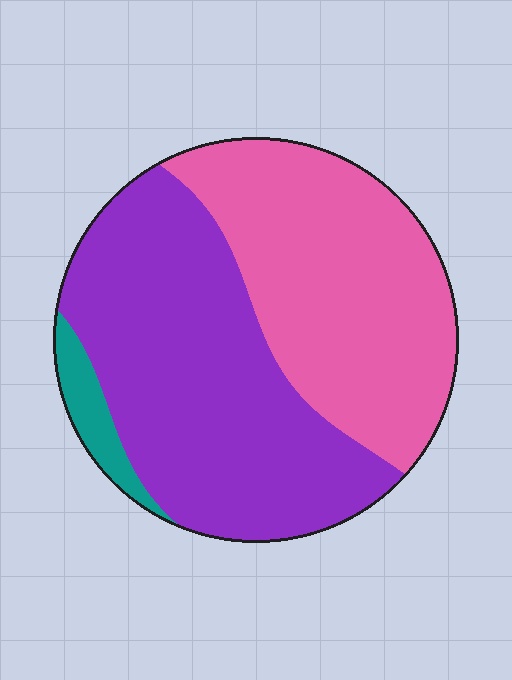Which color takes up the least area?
Teal, at roughly 5%.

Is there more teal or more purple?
Purple.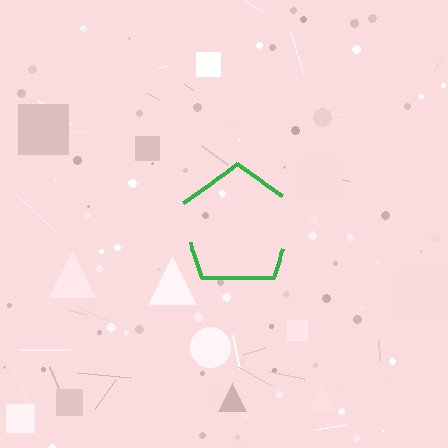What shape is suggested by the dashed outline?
The dashed outline suggests a pentagon.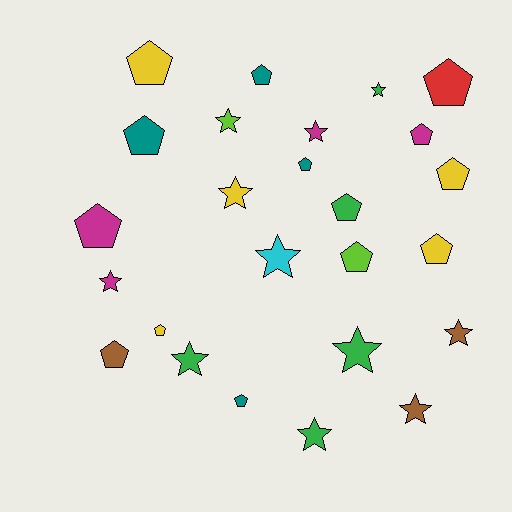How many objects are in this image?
There are 25 objects.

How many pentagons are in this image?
There are 14 pentagons.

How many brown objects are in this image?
There are 3 brown objects.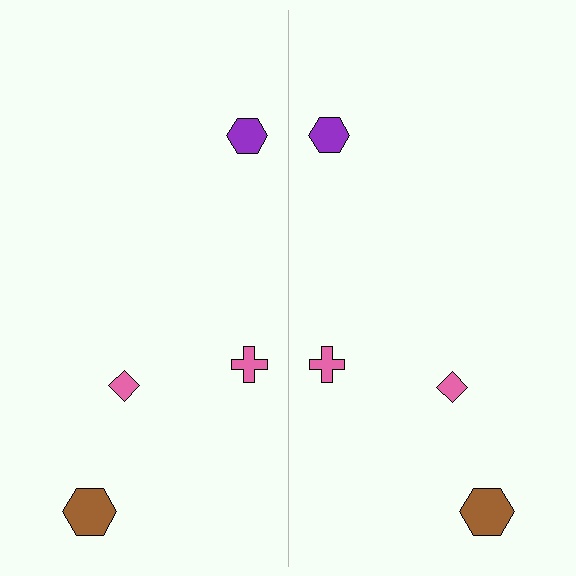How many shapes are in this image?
There are 8 shapes in this image.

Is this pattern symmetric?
Yes, this pattern has bilateral (reflection) symmetry.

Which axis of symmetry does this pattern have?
The pattern has a vertical axis of symmetry running through the center of the image.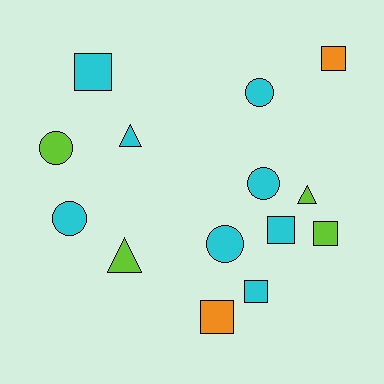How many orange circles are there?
There are no orange circles.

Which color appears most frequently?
Cyan, with 8 objects.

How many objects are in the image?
There are 14 objects.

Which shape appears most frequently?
Square, with 6 objects.